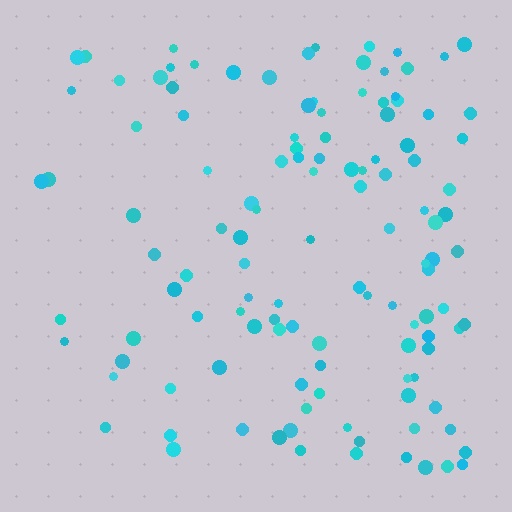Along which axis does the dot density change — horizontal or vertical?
Horizontal.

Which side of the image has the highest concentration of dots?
The right.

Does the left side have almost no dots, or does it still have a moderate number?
Still a moderate number, just noticeably fewer than the right.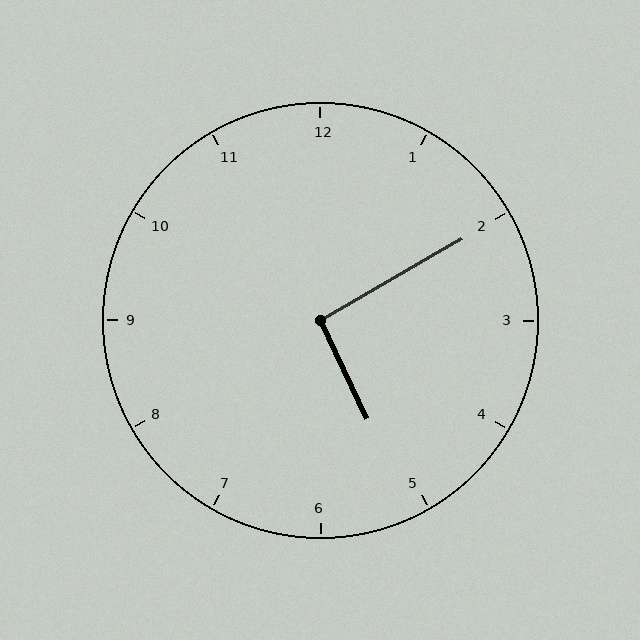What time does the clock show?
5:10.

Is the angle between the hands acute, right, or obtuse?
It is right.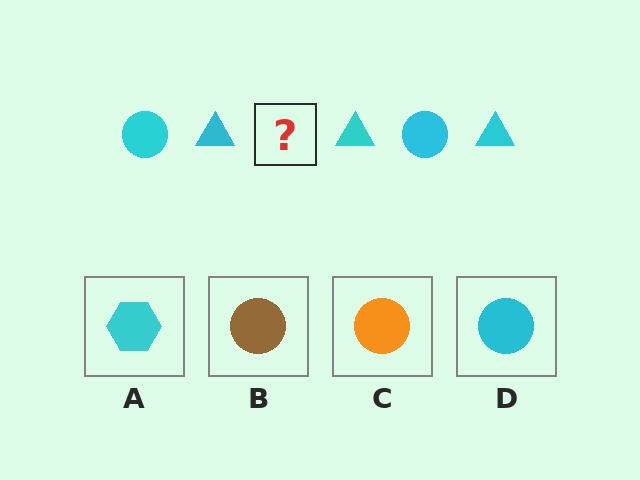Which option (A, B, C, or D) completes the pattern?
D.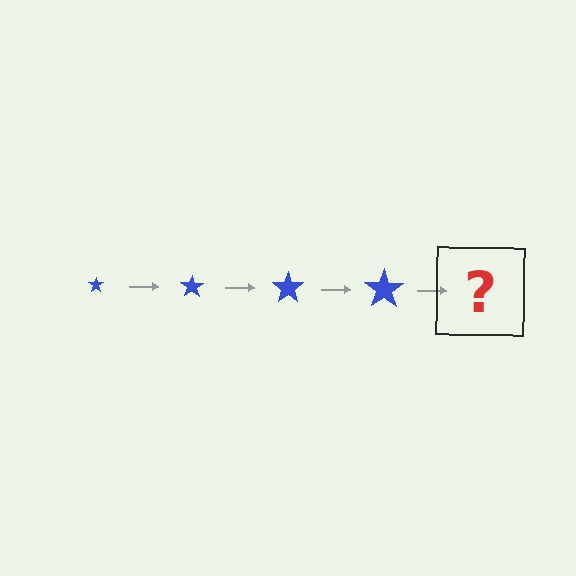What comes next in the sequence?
The next element should be a blue star, larger than the previous one.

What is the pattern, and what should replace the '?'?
The pattern is that the star gets progressively larger each step. The '?' should be a blue star, larger than the previous one.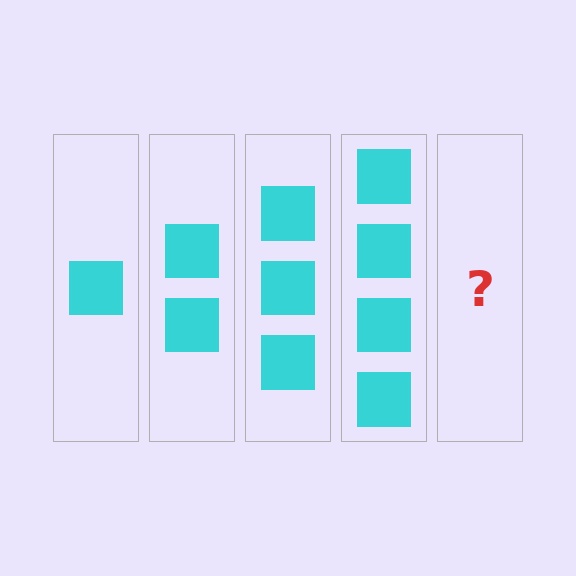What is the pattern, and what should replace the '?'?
The pattern is that each step adds one more square. The '?' should be 5 squares.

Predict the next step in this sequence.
The next step is 5 squares.